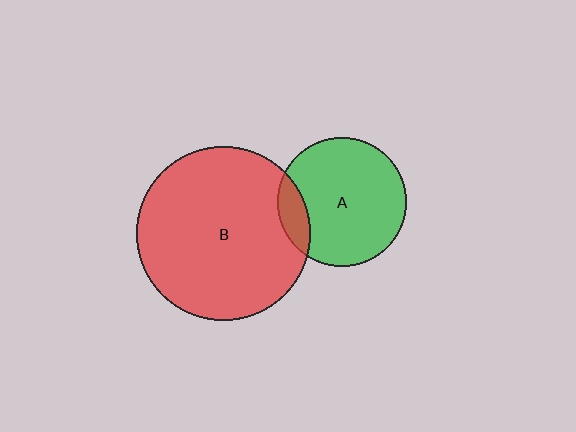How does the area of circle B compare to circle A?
Approximately 1.8 times.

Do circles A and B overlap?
Yes.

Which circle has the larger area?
Circle B (red).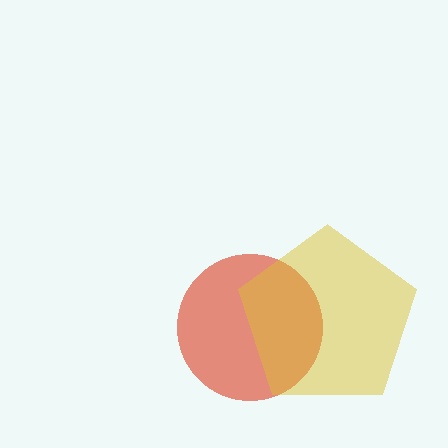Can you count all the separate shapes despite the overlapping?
Yes, there are 2 separate shapes.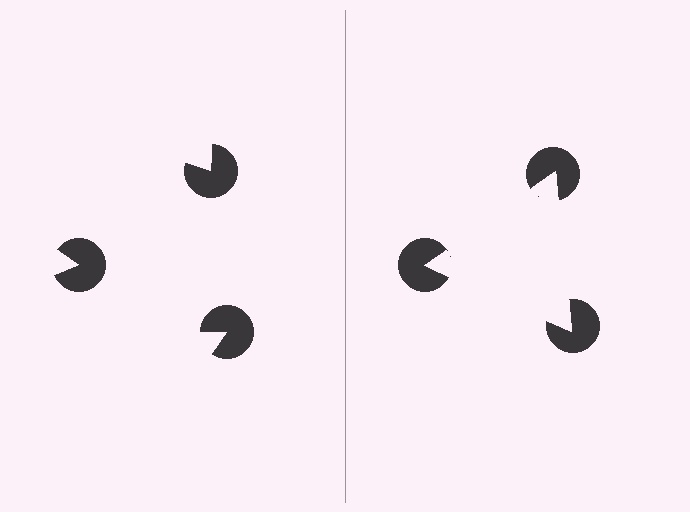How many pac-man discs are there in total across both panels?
6 — 3 on each side.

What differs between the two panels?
The pac-man discs are positioned identically on both sides; only the wedge orientations differ. On the right they align to a triangle; on the left they are misaligned.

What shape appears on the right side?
An illusory triangle.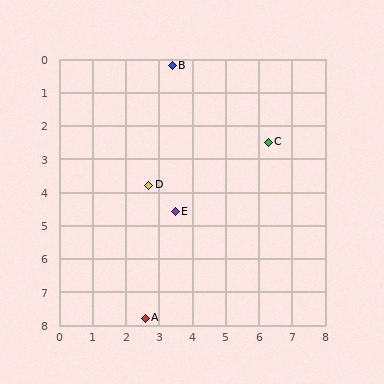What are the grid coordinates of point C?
Point C is at approximately (6.3, 2.5).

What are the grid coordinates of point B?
Point B is at approximately (3.4, 0.2).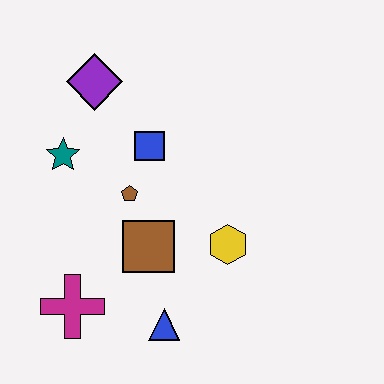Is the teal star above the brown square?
Yes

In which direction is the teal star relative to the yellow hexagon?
The teal star is to the left of the yellow hexagon.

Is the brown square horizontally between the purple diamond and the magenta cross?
No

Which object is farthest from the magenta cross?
The purple diamond is farthest from the magenta cross.